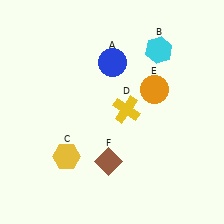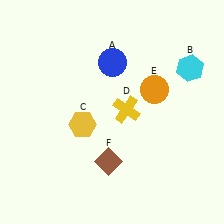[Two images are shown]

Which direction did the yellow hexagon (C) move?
The yellow hexagon (C) moved up.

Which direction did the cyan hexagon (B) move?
The cyan hexagon (B) moved right.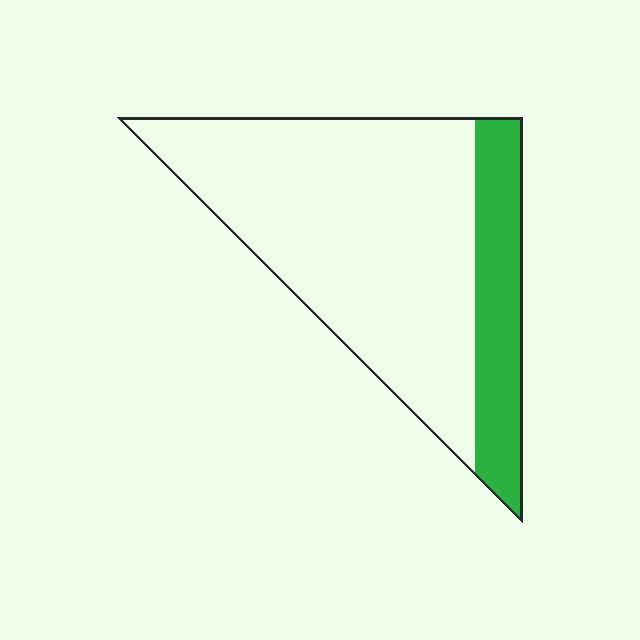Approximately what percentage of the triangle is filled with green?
Approximately 20%.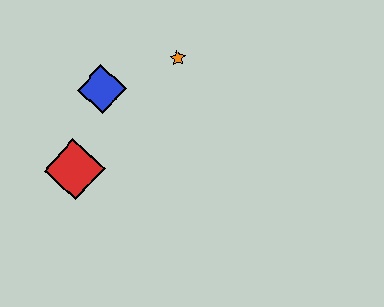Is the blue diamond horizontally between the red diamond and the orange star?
Yes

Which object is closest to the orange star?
The blue diamond is closest to the orange star.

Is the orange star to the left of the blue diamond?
No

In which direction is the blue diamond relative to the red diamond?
The blue diamond is above the red diamond.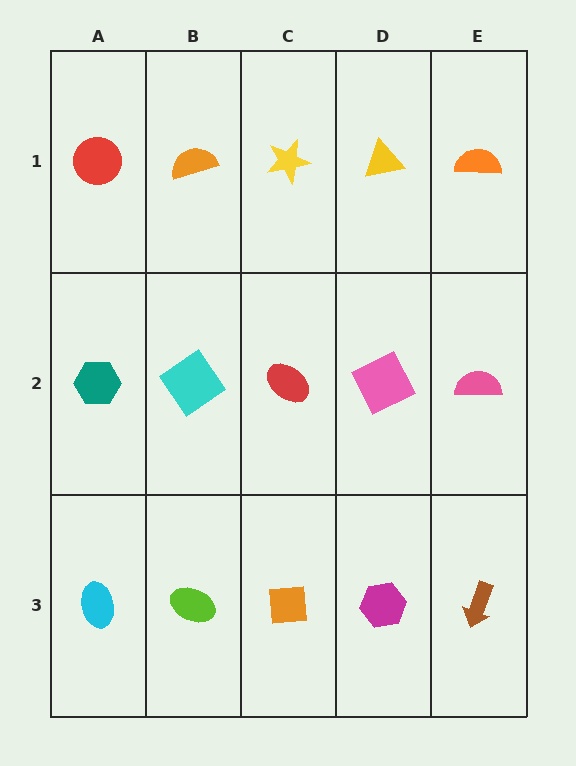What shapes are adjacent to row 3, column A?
A teal hexagon (row 2, column A), a lime ellipse (row 3, column B).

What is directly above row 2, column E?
An orange semicircle.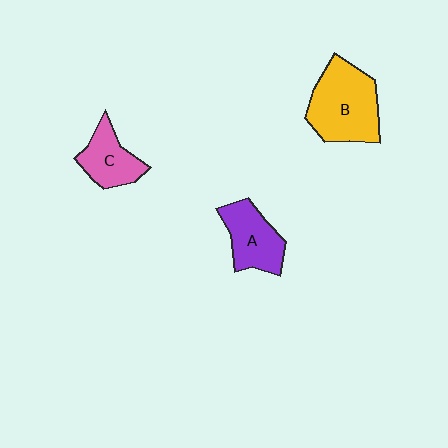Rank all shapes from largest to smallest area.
From largest to smallest: B (yellow), A (purple), C (pink).